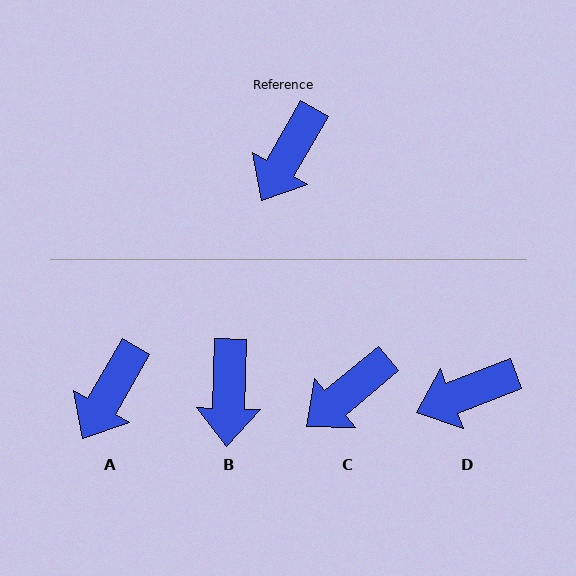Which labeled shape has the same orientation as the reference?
A.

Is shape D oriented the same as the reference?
No, it is off by about 39 degrees.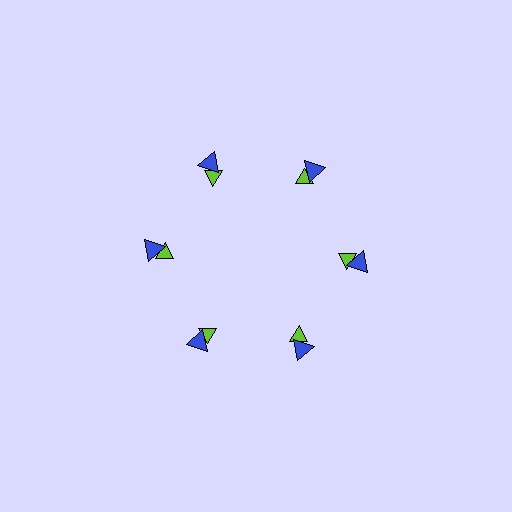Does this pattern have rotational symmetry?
Yes, this pattern has 6-fold rotational symmetry. It looks the same after rotating 60 degrees around the center.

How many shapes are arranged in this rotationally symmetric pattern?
There are 12 shapes, arranged in 6 groups of 2.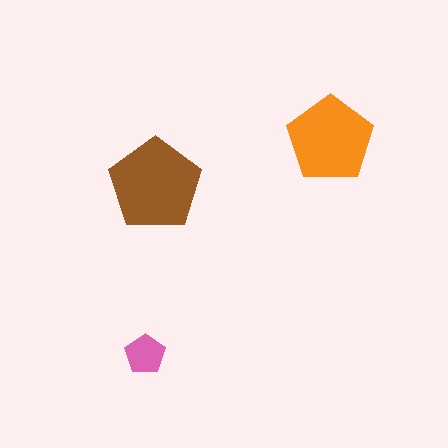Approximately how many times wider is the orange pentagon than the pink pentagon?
About 2 times wider.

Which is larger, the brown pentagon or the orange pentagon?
The brown one.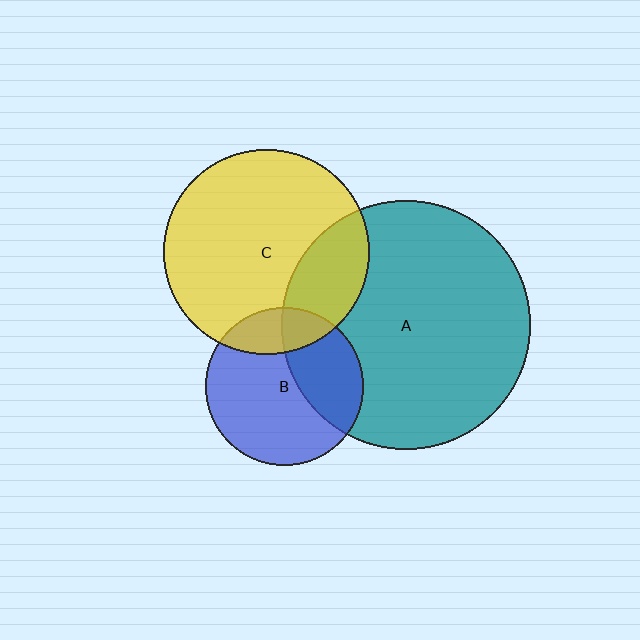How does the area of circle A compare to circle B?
Approximately 2.5 times.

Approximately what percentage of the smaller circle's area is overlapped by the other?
Approximately 25%.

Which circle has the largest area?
Circle A (teal).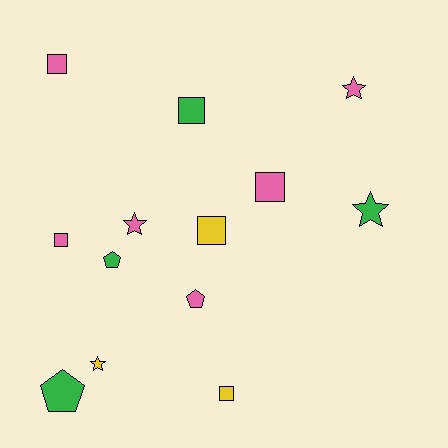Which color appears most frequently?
Pink, with 6 objects.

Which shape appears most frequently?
Square, with 6 objects.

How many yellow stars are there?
There is 1 yellow star.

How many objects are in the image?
There are 13 objects.